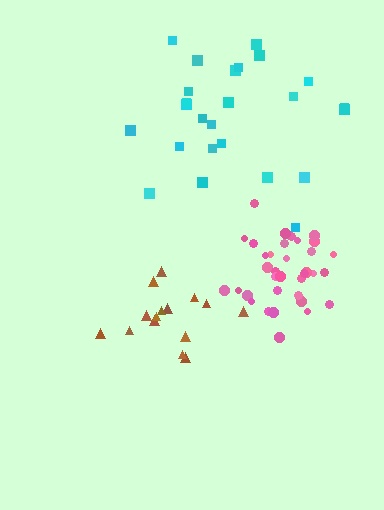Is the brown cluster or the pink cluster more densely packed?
Pink.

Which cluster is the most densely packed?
Pink.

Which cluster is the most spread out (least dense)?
Cyan.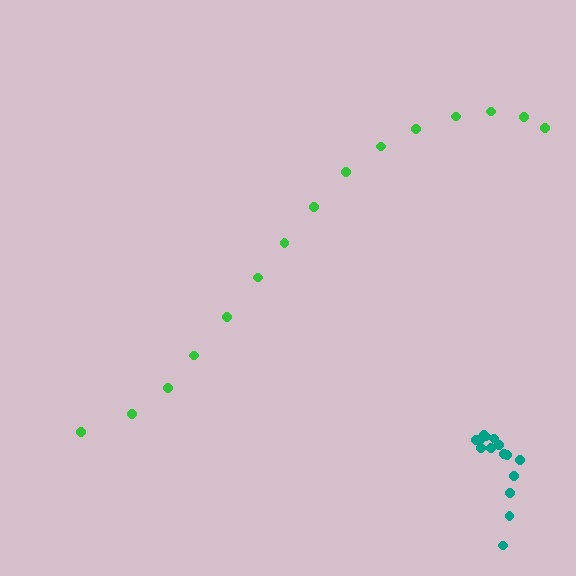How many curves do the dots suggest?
There are 2 distinct paths.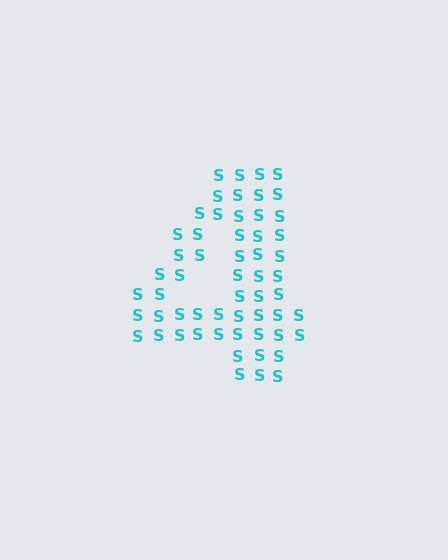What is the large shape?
The large shape is the digit 4.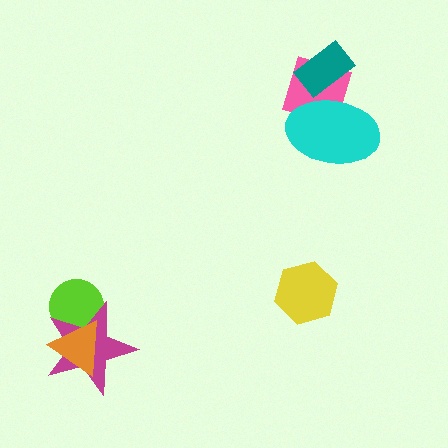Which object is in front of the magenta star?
The orange triangle is in front of the magenta star.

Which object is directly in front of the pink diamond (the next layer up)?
The cyan ellipse is directly in front of the pink diamond.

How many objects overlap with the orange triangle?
2 objects overlap with the orange triangle.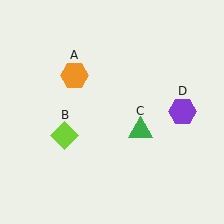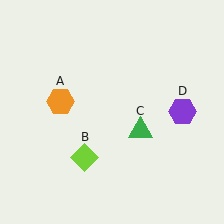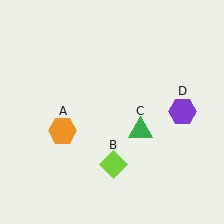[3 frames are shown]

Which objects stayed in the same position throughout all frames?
Green triangle (object C) and purple hexagon (object D) remained stationary.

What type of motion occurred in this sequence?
The orange hexagon (object A), lime diamond (object B) rotated counterclockwise around the center of the scene.